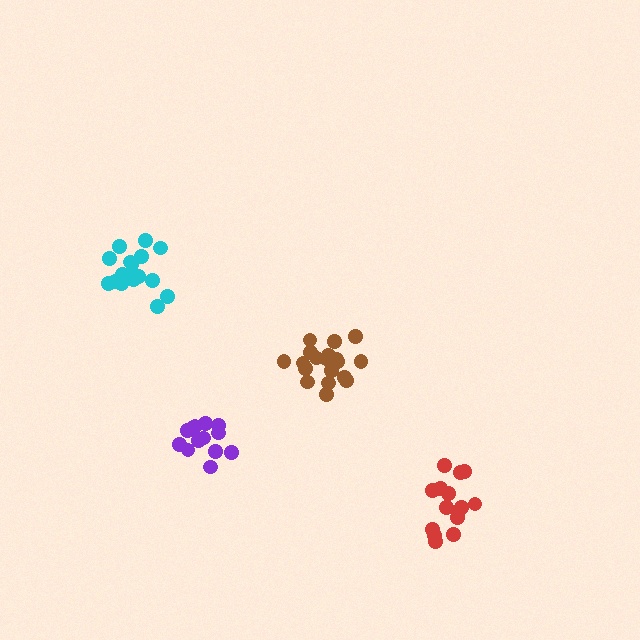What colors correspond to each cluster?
The clusters are colored: brown, cyan, purple, red.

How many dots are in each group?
Group 1: 19 dots, Group 2: 17 dots, Group 3: 13 dots, Group 4: 15 dots (64 total).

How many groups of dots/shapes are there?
There are 4 groups.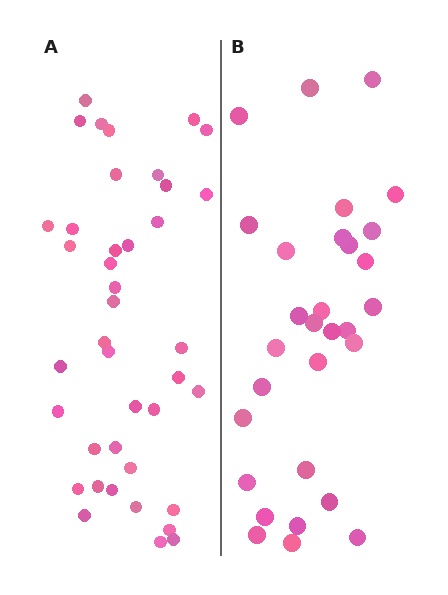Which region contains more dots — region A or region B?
Region A (the left region) has more dots.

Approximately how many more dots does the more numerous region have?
Region A has roughly 10 or so more dots than region B.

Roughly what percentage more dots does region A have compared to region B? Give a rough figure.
About 35% more.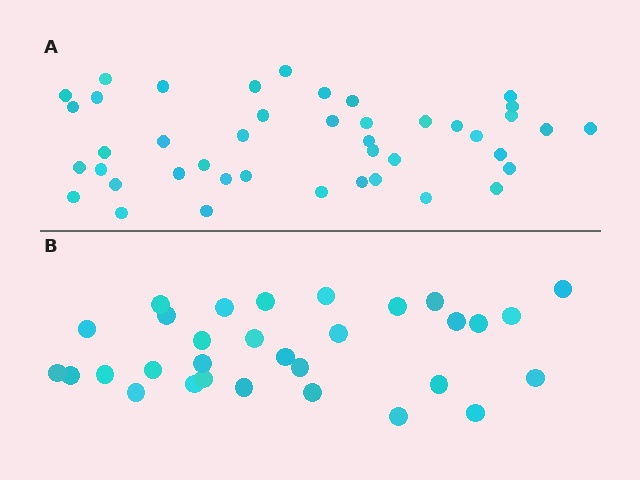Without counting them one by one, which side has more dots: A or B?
Region A (the top region) has more dots.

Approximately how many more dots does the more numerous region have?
Region A has roughly 12 or so more dots than region B.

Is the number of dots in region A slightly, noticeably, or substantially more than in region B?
Region A has noticeably more, but not dramatically so. The ratio is roughly 1.4 to 1.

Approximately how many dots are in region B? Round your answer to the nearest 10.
About 30 dots. (The exact count is 31, which rounds to 30.)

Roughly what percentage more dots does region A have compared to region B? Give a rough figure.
About 40% more.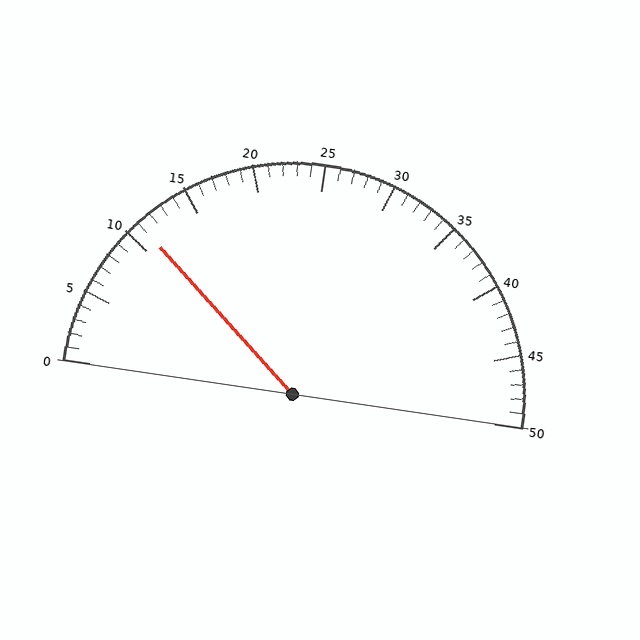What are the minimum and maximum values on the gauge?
The gauge ranges from 0 to 50.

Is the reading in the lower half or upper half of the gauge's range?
The reading is in the lower half of the range (0 to 50).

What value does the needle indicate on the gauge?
The needle indicates approximately 11.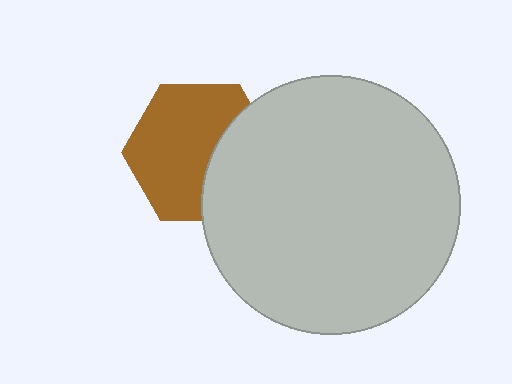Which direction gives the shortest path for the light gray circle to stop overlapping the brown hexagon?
Moving right gives the shortest separation.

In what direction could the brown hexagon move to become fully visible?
The brown hexagon could move left. That would shift it out from behind the light gray circle entirely.